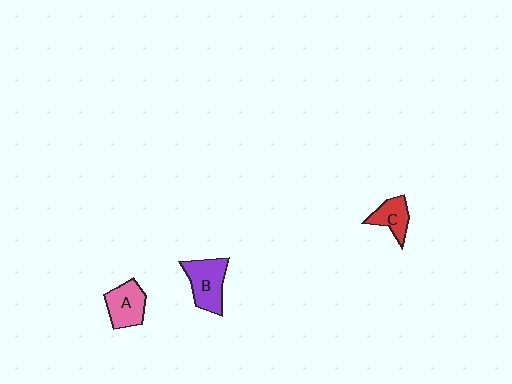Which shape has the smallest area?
Shape C (red).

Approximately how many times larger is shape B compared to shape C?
Approximately 1.5 times.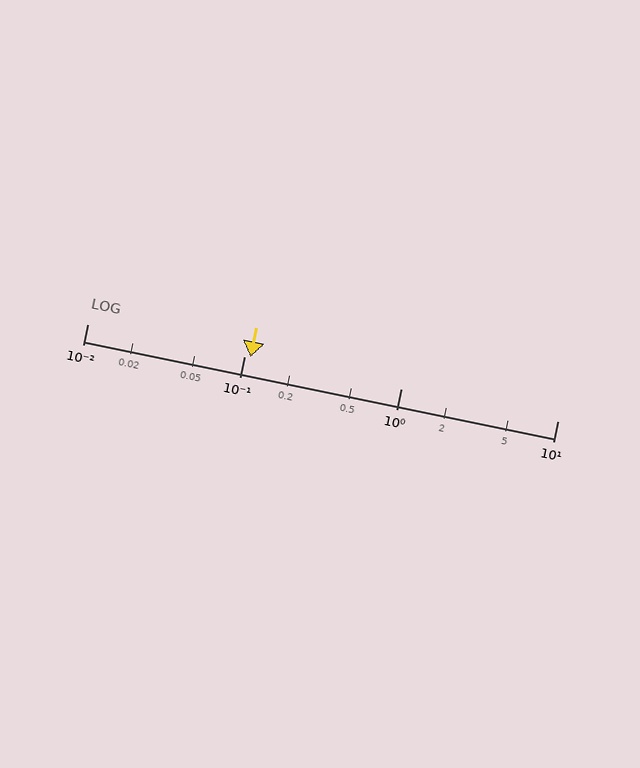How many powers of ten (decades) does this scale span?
The scale spans 3 decades, from 0.01 to 10.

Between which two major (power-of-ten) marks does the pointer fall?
The pointer is between 0.1 and 1.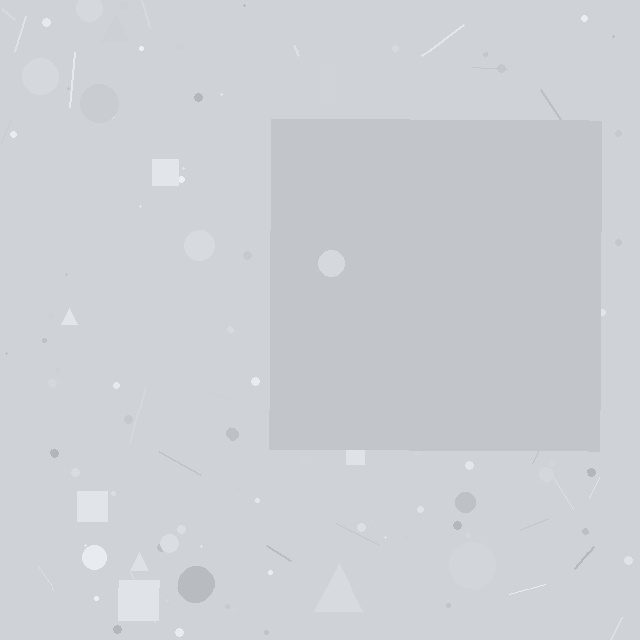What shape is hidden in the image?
A square is hidden in the image.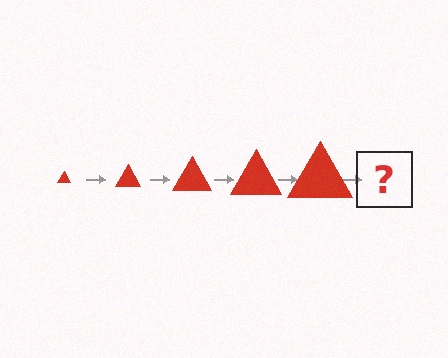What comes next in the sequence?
The next element should be a red triangle, larger than the previous one.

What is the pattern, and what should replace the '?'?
The pattern is that the triangle gets progressively larger each step. The '?' should be a red triangle, larger than the previous one.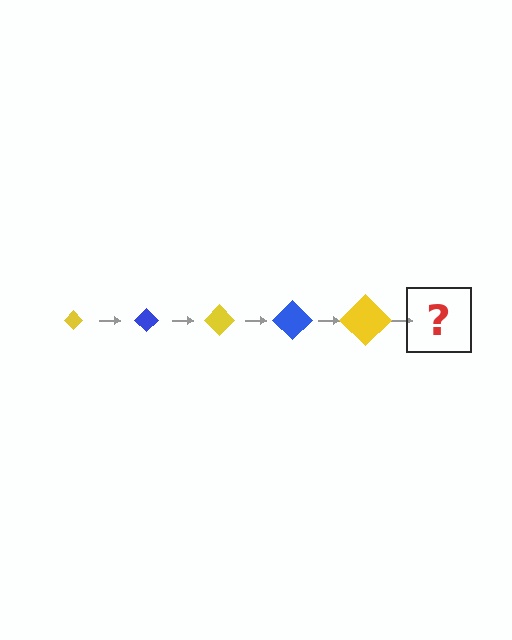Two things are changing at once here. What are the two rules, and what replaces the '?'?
The two rules are that the diamond grows larger each step and the color cycles through yellow and blue. The '?' should be a blue diamond, larger than the previous one.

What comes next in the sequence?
The next element should be a blue diamond, larger than the previous one.